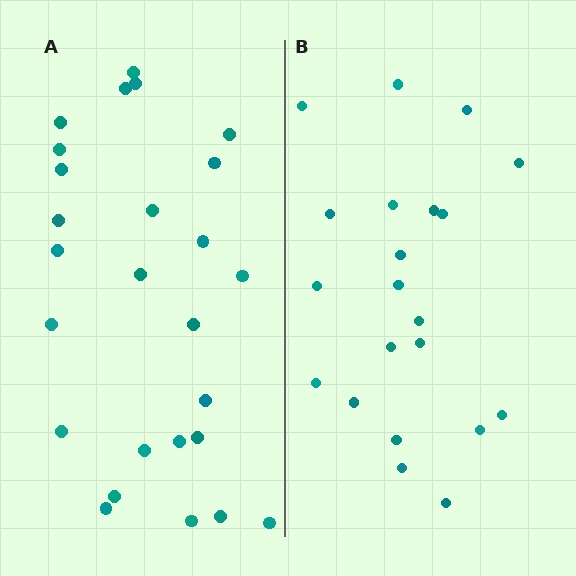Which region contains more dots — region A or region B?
Region A (the left region) has more dots.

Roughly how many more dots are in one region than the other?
Region A has about 5 more dots than region B.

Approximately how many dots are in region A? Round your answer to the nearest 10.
About 30 dots. (The exact count is 26, which rounds to 30.)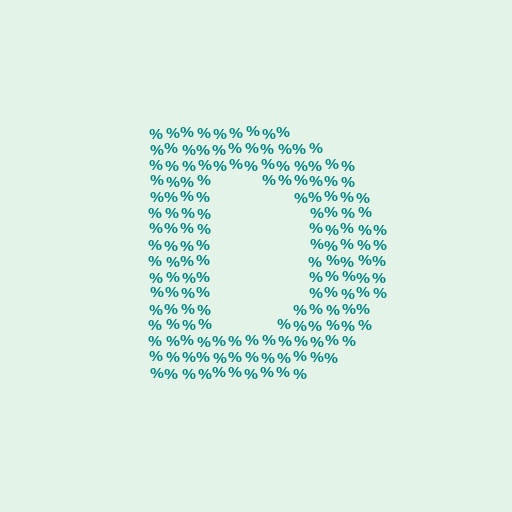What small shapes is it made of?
It is made of small percent signs.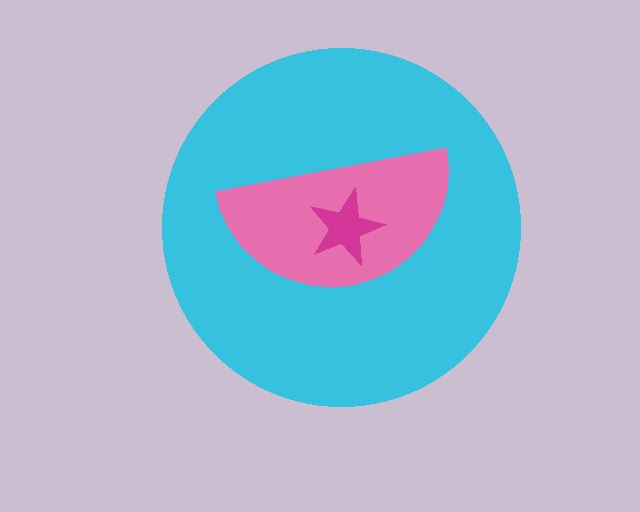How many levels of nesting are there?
3.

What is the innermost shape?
The magenta star.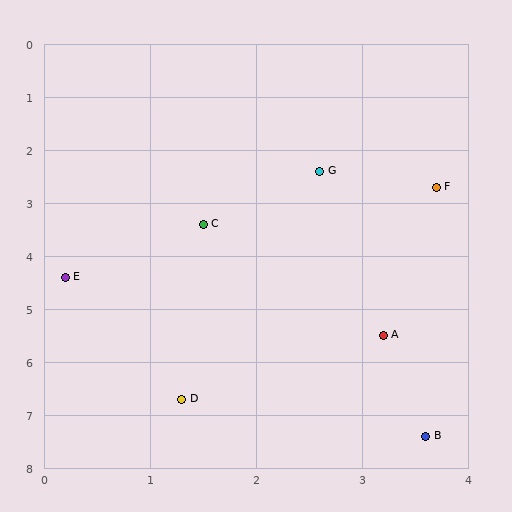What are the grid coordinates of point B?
Point B is at approximately (3.6, 7.4).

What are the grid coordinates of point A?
Point A is at approximately (3.2, 5.5).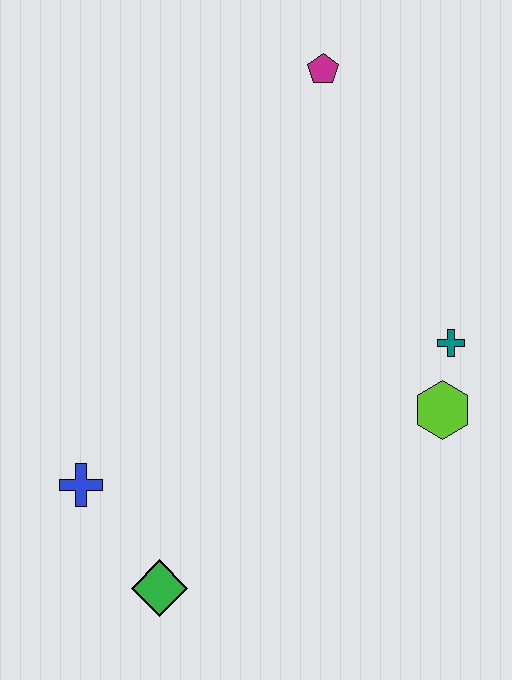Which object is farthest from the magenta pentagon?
The green diamond is farthest from the magenta pentagon.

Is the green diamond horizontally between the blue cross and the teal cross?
Yes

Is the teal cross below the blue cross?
No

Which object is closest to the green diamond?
The blue cross is closest to the green diamond.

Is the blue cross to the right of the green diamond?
No